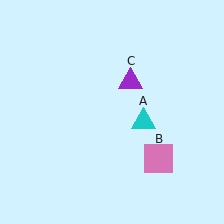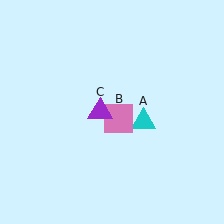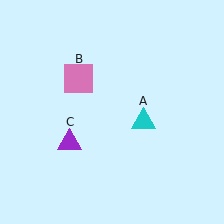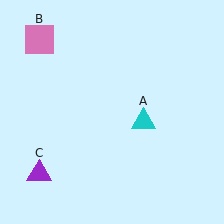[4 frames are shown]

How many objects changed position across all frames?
2 objects changed position: pink square (object B), purple triangle (object C).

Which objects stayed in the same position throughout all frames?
Cyan triangle (object A) remained stationary.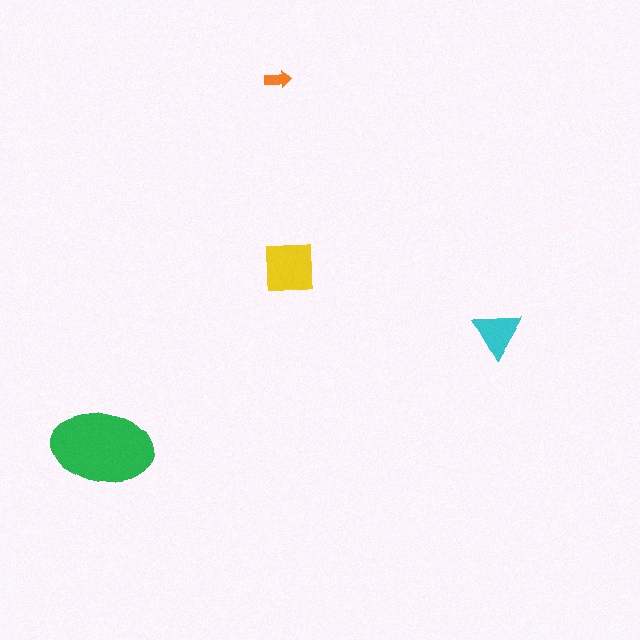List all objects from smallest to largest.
The orange arrow, the cyan triangle, the yellow square, the green ellipse.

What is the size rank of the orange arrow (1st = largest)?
4th.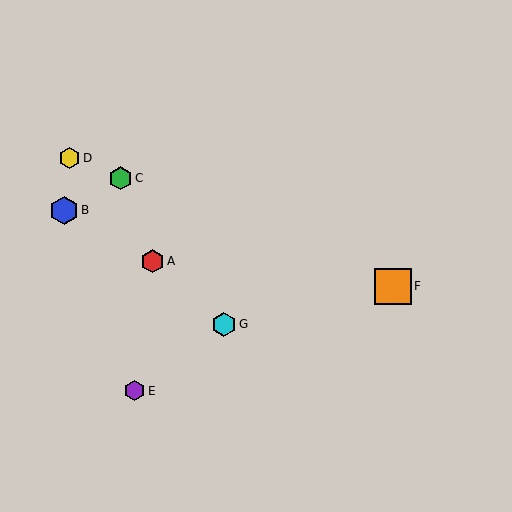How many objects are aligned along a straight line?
3 objects (C, D, F) are aligned along a straight line.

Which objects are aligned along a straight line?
Objects C, D, F are aligned along a straight line.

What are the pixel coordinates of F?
Object F is at (393, 286).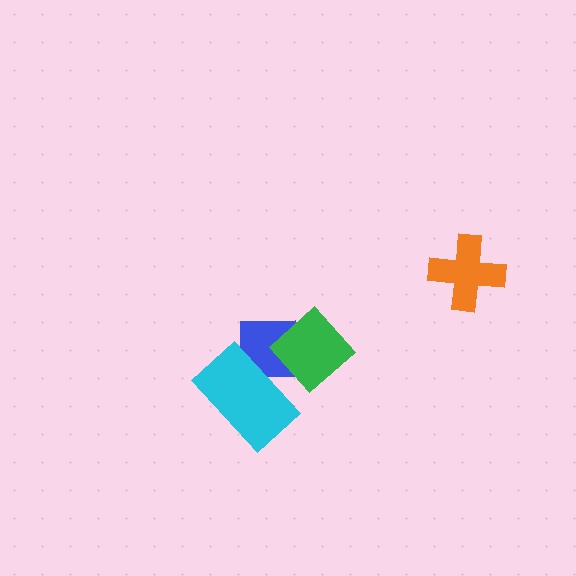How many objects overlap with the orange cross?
0 objects overlap with the orange cross.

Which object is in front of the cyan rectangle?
The green diamond is in front of the cyan rectangle.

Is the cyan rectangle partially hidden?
Yes, it is partially covered by another shape.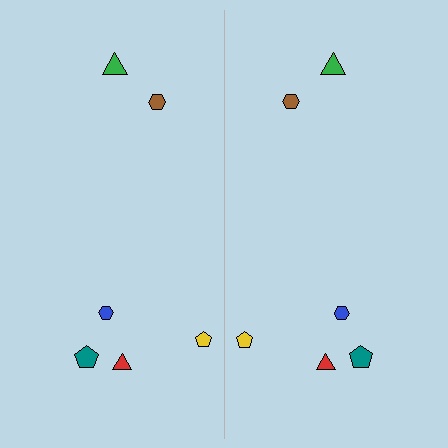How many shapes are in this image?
There are 12 shapes in this image.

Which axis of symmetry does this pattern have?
The pattern has a vertical axis of symmetry running through the center of the image.